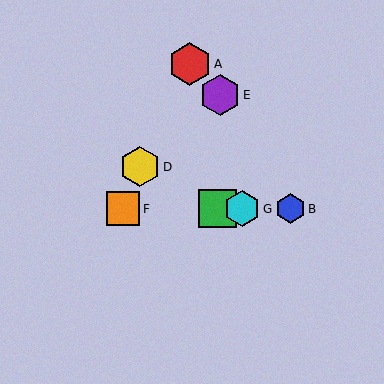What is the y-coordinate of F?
Object F is at y≈209.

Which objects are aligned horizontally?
Objects B, C, F, G are aligned horizontally.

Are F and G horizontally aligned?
Yes, both are at y≈209.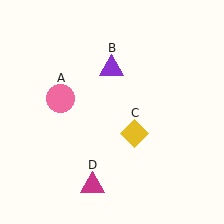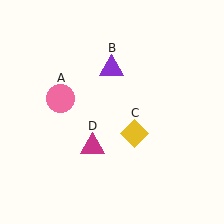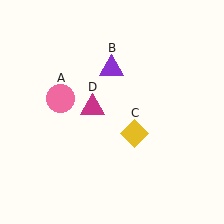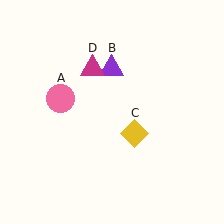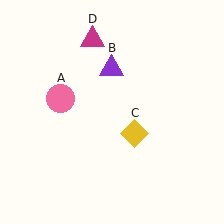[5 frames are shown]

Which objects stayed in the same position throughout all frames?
Pink circle (object A) and purple triangle (object B) and yellow diamond (object C) remained stationary.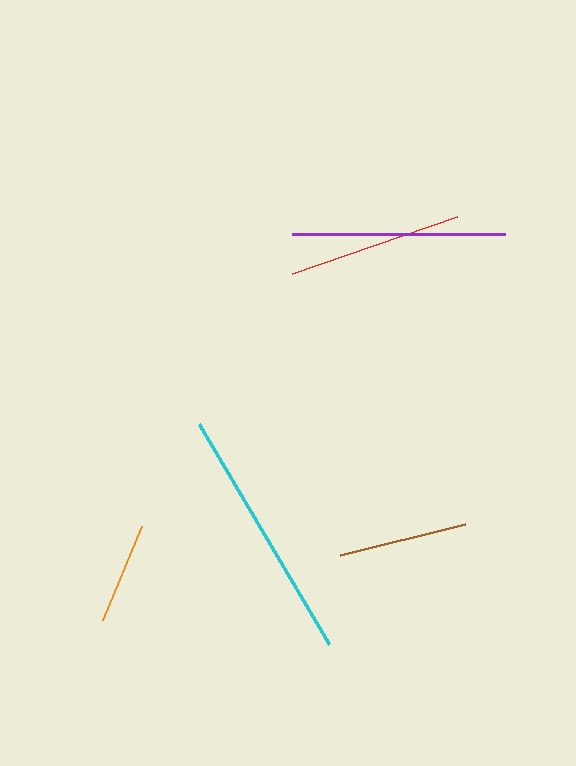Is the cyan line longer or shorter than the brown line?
The cyan line is longer than the brown line.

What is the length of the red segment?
The red segment is approximately 175 pixels long.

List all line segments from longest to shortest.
From longest to shortest: cyan, purple, red, brown, orange.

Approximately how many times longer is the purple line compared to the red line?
The purple line is approximately 1.2 times the length of the red line.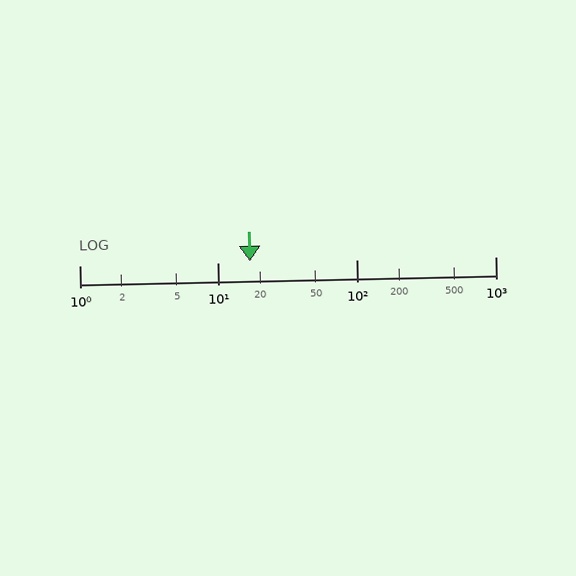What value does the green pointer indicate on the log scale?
The pointer indicates approximately 17.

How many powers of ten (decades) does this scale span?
The scale spans 3 decades, from 1 to 1000.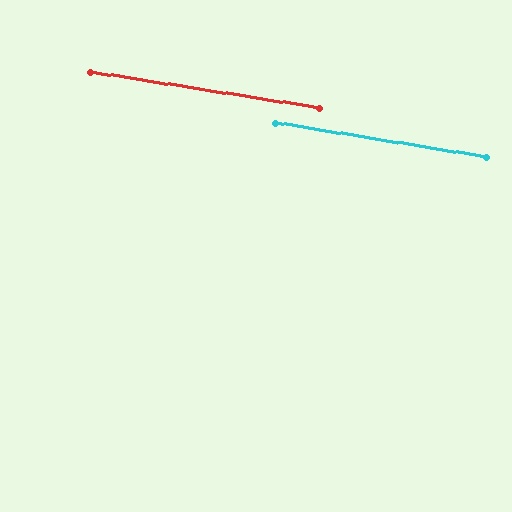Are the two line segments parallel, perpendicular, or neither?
Parallel — their directions differ by only 0.4°.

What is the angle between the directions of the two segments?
Approximately 0 degrees.